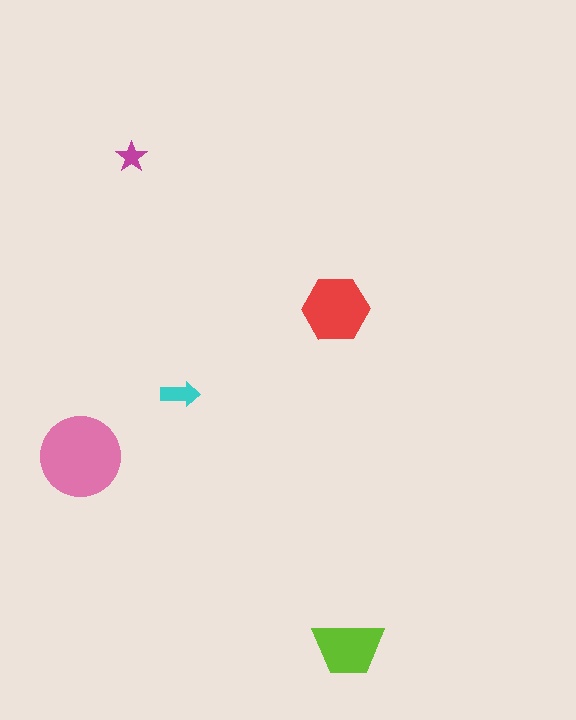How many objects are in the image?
There are 5 objects in the image.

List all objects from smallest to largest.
The magenta star, the cyan arrow, the lime trapezoid, the red hexagon, the pink circle.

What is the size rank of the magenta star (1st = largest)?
5th.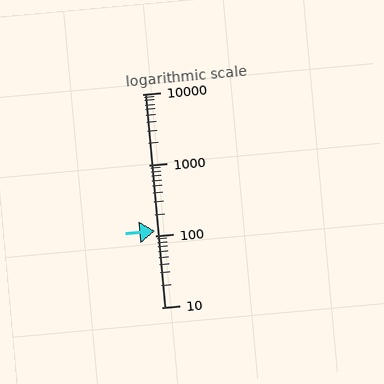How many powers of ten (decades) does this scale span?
The scale spans 3 decades, from 10 to 10000.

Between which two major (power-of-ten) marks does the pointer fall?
The pointer is between 100 and 1000.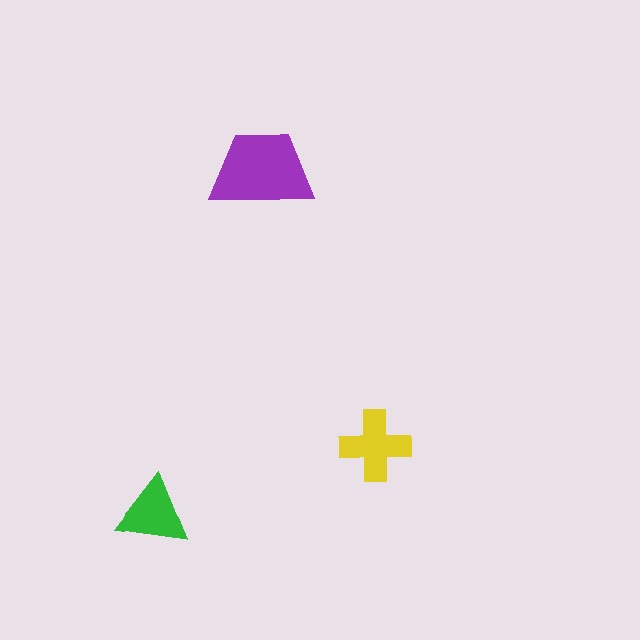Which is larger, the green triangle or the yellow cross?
The yellow cross.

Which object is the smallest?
The green triangle.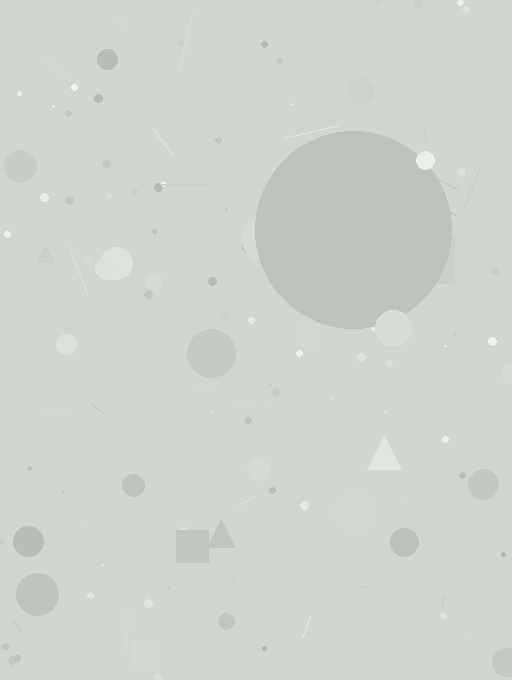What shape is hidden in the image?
A circle is hidden in the image.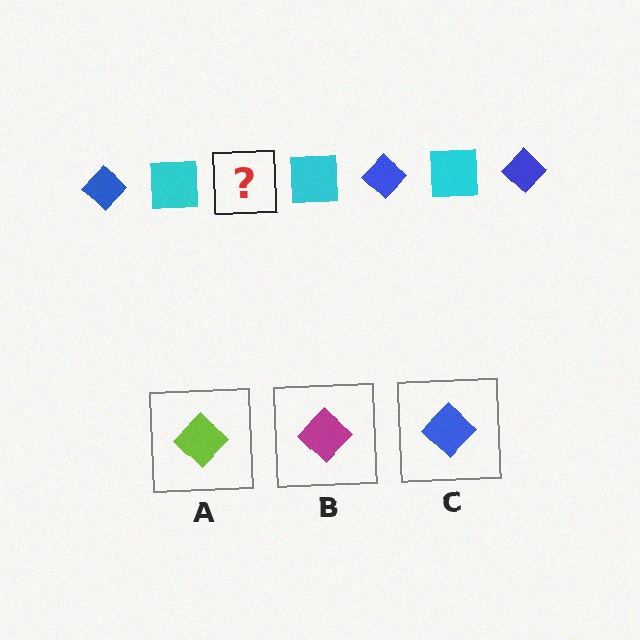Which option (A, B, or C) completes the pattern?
C.